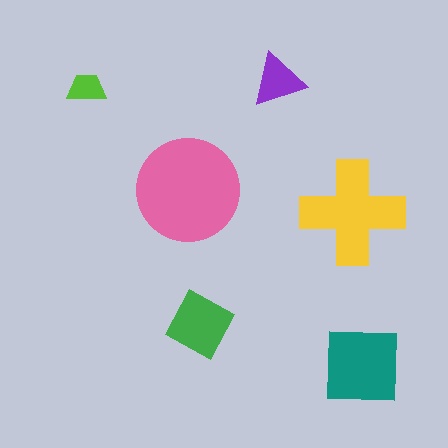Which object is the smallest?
The lime trapezoid.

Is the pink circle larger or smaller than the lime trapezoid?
Larger.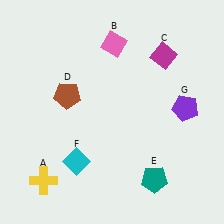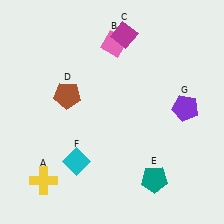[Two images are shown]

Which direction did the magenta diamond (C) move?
The magenta diamond (C) moved left.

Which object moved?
The magenta diamond (C) moved left.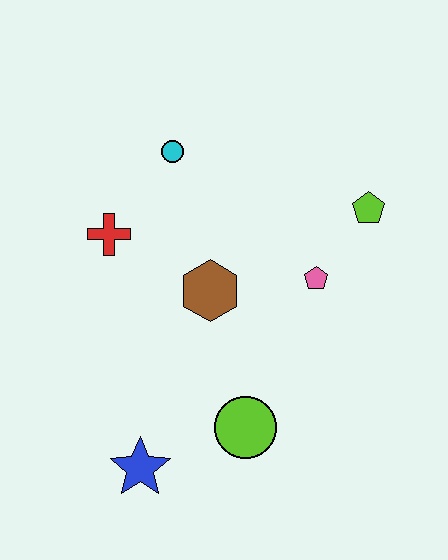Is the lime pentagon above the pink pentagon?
Yes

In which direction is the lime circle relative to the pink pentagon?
The lime circle is below the pink pentagon.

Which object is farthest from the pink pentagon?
The blue star is farthest from the pink pentagon.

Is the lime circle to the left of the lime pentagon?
Yes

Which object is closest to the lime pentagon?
The pink pentagon is closest to the lime pentagon.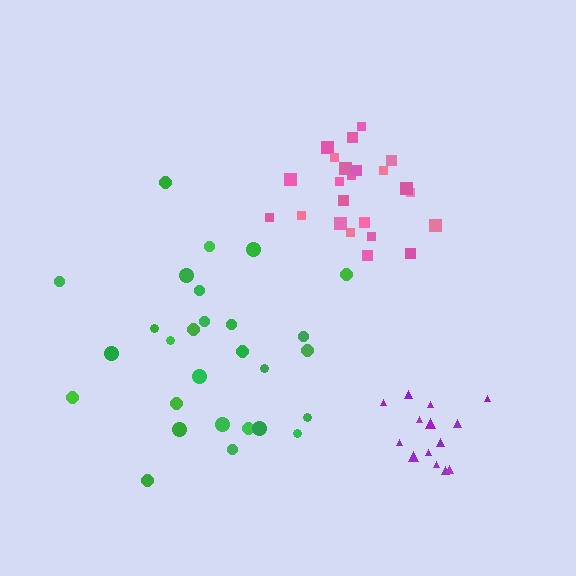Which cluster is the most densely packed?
Purple.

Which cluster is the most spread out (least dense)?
Green.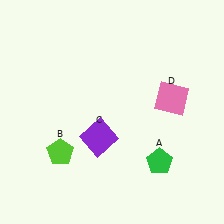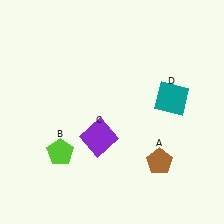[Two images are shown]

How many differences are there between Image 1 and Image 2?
There are 2 differences between the two images.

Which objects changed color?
A changed from green to brown. D changed from pink to teal.